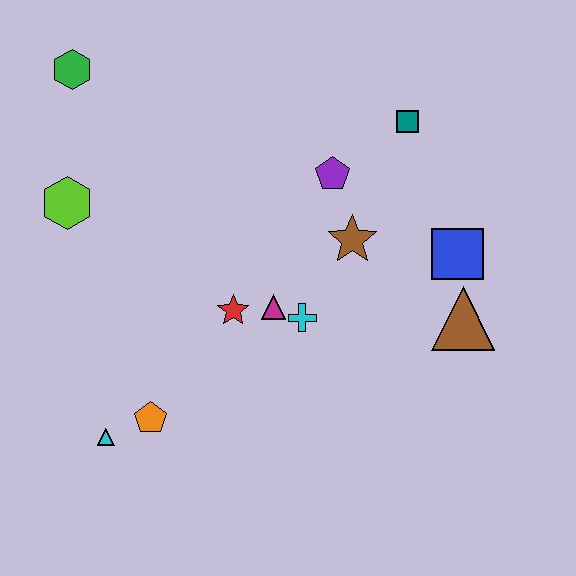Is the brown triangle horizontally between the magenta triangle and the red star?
No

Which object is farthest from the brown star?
The green hexagon is farthest from the brown star.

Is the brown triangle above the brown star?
No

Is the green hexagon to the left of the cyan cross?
Yes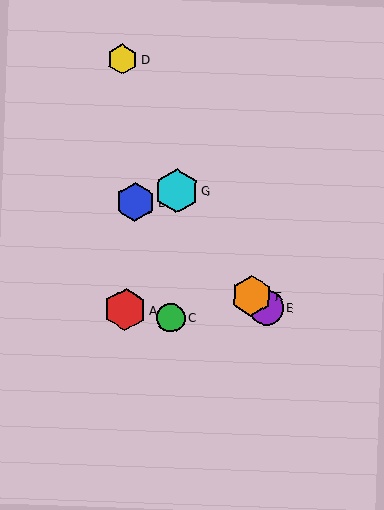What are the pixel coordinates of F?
Object F is at (251, 296).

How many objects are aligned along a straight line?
3 objects (B, E, F) are aligned along a straight line.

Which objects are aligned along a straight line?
Objects B, E, F are aligned along a straight line.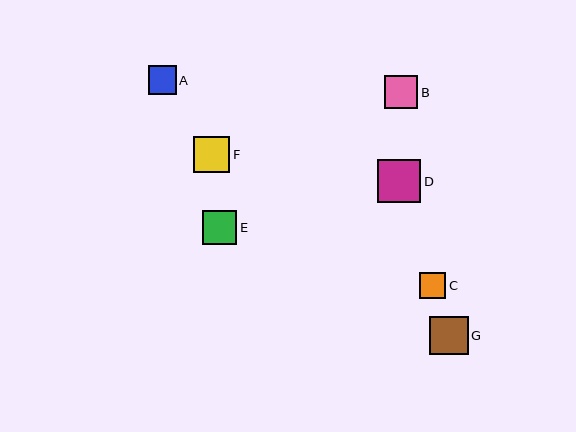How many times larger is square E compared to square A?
Square E is approximately 1.2 times the size of square A.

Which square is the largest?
Square D is the largest with a size of approximately 43 pixels.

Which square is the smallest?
Square C is the smallest with a size of approximately 26 pixels.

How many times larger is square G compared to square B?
Square G is approximately 1.2 times the size of square B.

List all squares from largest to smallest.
From largest to smallest: D, G, F, E, B, A, C.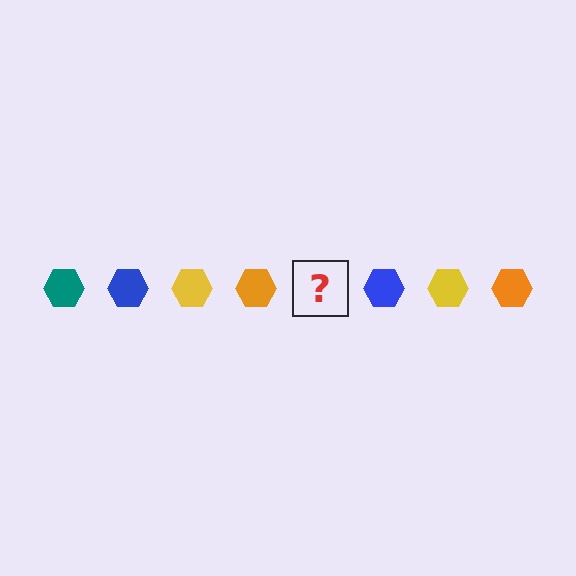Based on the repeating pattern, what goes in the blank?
The blank should be a teal hexagon.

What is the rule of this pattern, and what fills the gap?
The rule is that the pattern cycles through teal, blue, yellow, orange hexagons. The gap should be filled with a teal hexagon.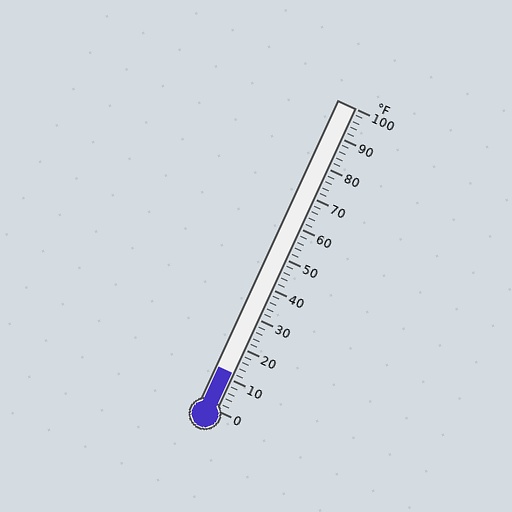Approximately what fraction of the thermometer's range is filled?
The thermometer is filled to approximately 10% of its range.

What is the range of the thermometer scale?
The thermometer scale ranges from 0°F to 100°F.